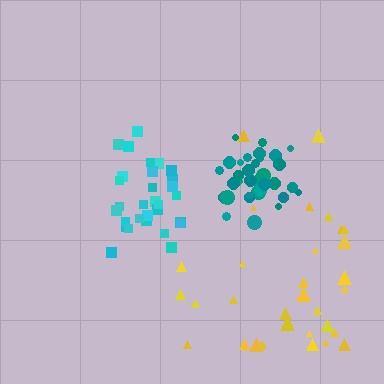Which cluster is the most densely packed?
Teal.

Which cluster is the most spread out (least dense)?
Yellow.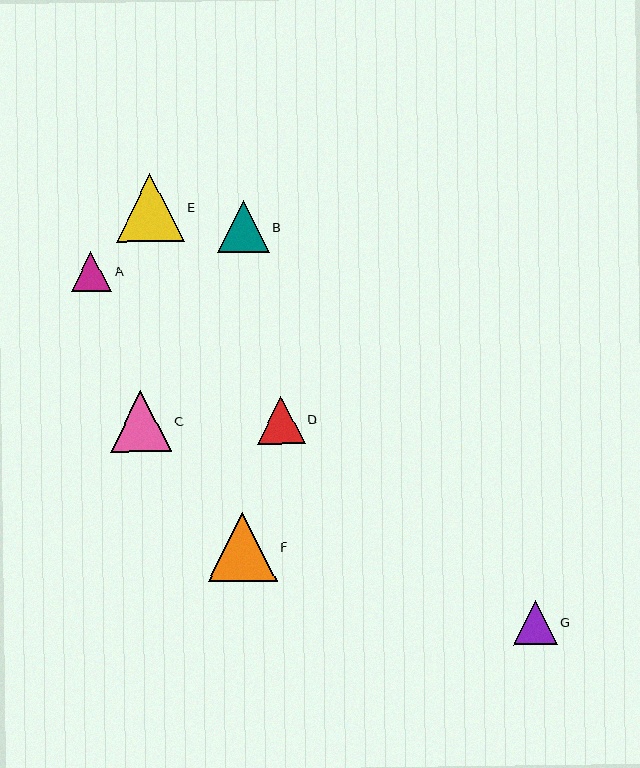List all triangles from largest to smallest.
From largest to smallest: F, E, C, B, D, G, A.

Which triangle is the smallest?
Triangle A is the smallest with a size of approximately 40 pixels.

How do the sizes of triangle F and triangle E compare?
Triangle F and triangle E are approximately the same size.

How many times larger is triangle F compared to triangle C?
Triangle F is approximately 1.1 times the size of triangle C.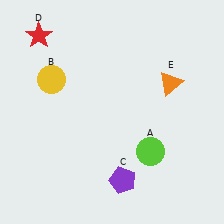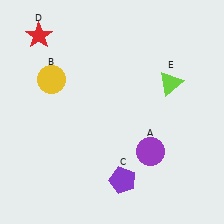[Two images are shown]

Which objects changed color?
A changed from lime to purple. E changed from orange to lime.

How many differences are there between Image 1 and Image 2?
There are 2 differences between the two images.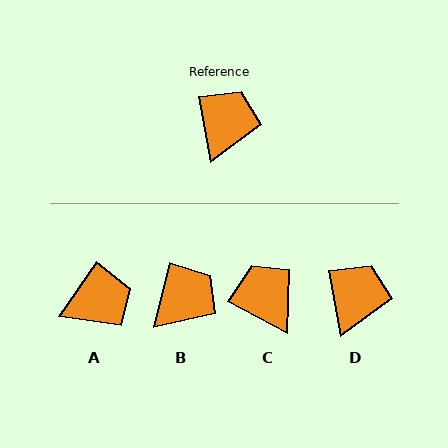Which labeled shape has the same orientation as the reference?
D.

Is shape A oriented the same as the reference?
No, it is off by about 45 degrees.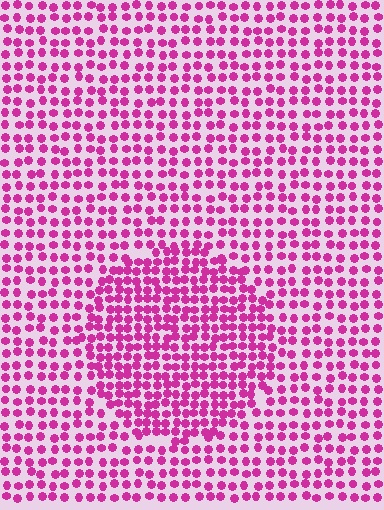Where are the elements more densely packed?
The elements are more densely packed inside the circle boundary.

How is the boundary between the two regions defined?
The boundary is defined by a change in element density (approximately 1.6x ratio). All elements are the same color, size, and shape.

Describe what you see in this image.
The image contains small magenta elements arranged at two different densities. A circle-shaped region is visible where the elements are more densely packed than the surrounding area.